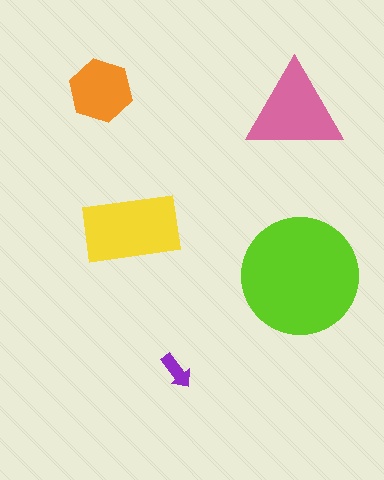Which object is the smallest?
The purple arrow.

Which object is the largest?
The lime circle.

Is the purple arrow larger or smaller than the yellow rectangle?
Smaller.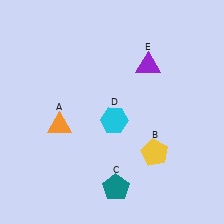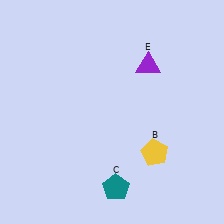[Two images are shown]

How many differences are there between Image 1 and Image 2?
There are 2 differences between the two images.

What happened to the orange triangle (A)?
The orange triangle (A) was removed in Image 2. It was in the bottom-left area of Image 1.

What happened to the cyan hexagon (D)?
The cyan hexagon (D) was removed in Image 2. It was in the bottom-right area of Image 1.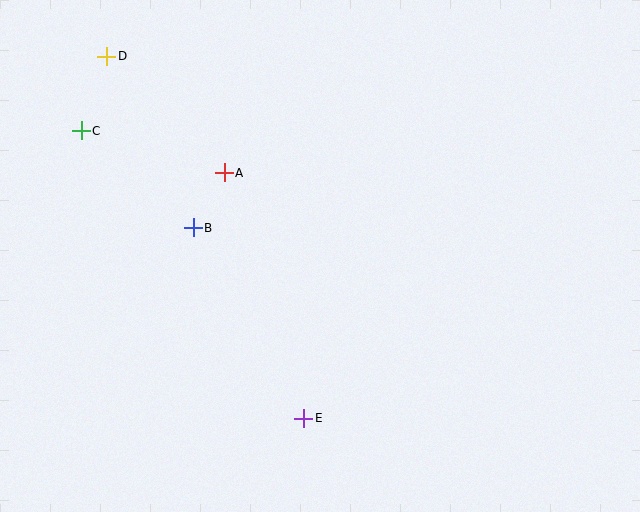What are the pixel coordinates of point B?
Point B is at (193, 228).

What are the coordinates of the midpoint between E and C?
The midpoint between E and C is at (192, 274).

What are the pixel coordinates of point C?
Point C is at (81, 131).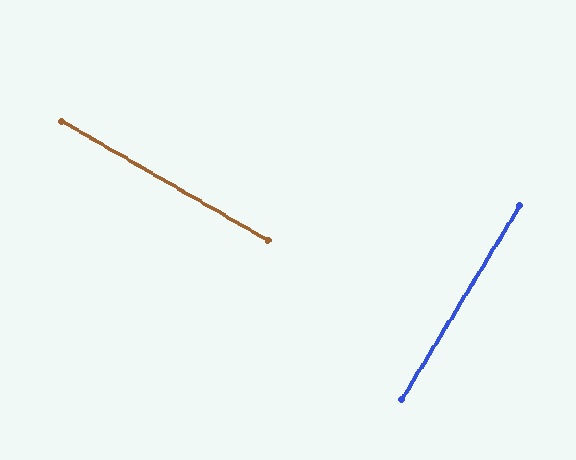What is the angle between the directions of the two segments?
Approximately 88 degrees.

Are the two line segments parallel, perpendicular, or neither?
Perpendicular — they meet at approximately 88°.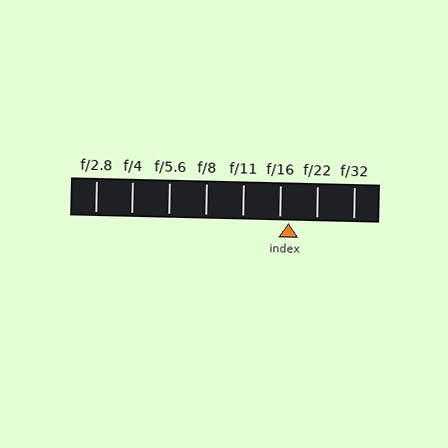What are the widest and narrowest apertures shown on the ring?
The widest aperture shown is f/2.8 and the narrowest is f/32.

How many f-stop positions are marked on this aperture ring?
There are 8 f-stop positions marked.